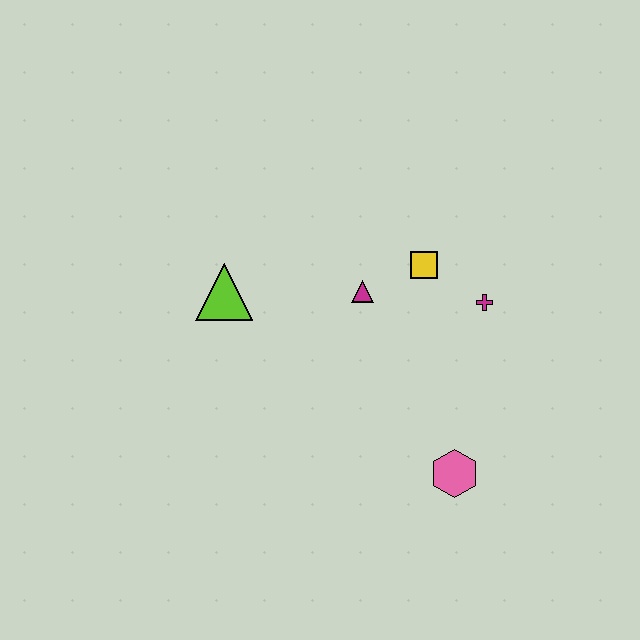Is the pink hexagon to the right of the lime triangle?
Yes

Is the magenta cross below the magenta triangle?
Yes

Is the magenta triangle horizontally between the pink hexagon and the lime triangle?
Yes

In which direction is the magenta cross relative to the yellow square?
The magenta cross is to the right of the yellow square.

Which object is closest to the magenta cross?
The yellow square is closest to the magenta cross.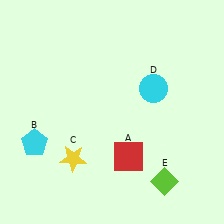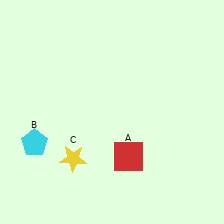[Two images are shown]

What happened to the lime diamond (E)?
The lime diamond (E) was removed in Image 2. It was in the bottom-right area of Image 1.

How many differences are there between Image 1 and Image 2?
There are 2 differences between the two images.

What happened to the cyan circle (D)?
The cyan circle (D) was removed in Image 2. It was in the top-right area of Image 1.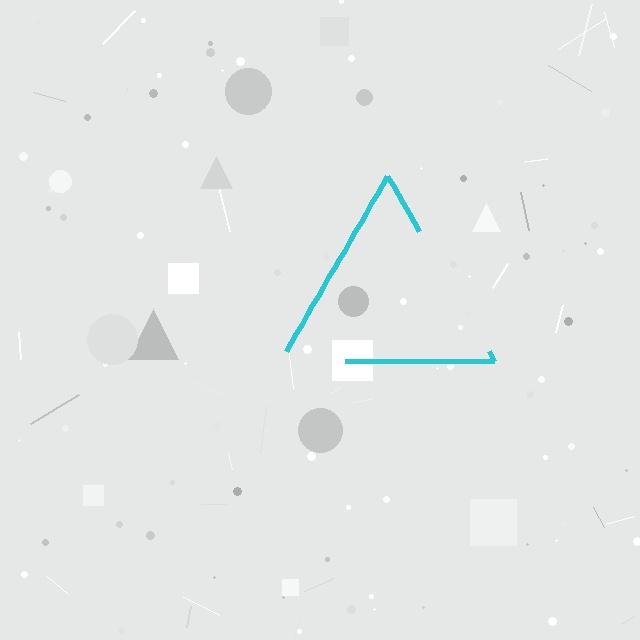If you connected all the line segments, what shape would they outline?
They would outline a triangle.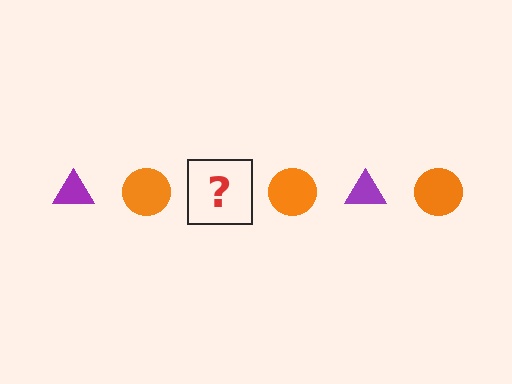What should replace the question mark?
The question mark should be replaced with a purple triangle.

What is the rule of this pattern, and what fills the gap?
The rule is that the pattern alternates between purple triangle and orange circle. The gap should be filled with a purple triangle.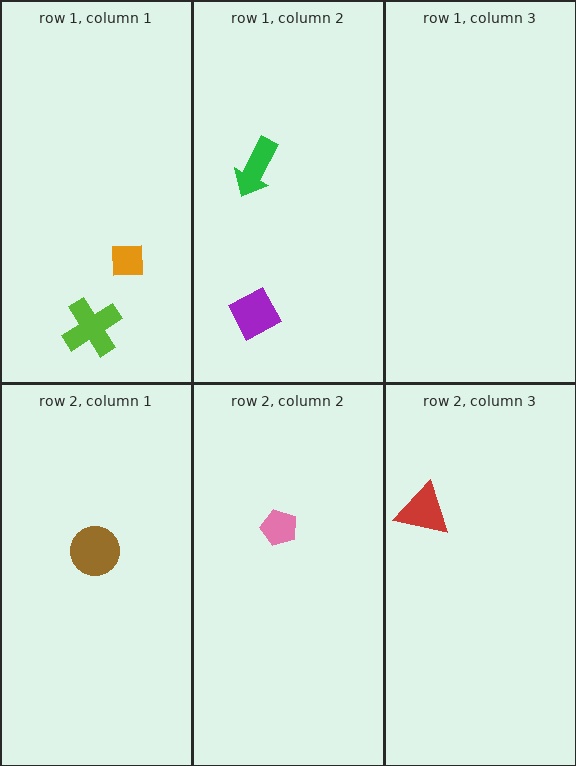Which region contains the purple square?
The row 1, column 2 region.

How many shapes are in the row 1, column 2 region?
2.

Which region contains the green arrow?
The row 1, column 2 region.